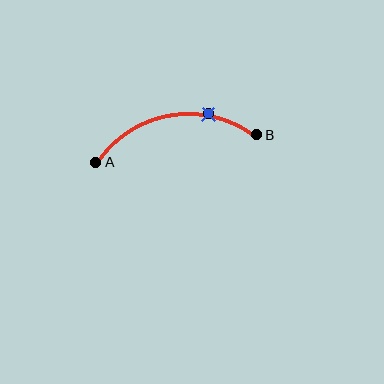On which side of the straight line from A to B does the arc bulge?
The arc bulges above the straight line connecting A and B.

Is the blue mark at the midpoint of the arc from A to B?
No. The blue mark lies on the arc but is closer to endpoint B. The arc midpoint would be at the point on the curve equidistant along the arc from both A and B.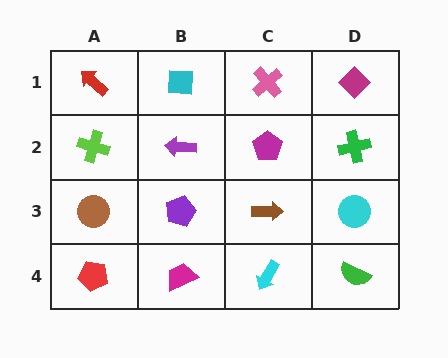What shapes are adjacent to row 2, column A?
A red arrow (row 1, column A), a brown circle (row 3, column A), a purple arrow (row 2, column B).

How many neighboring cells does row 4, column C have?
3.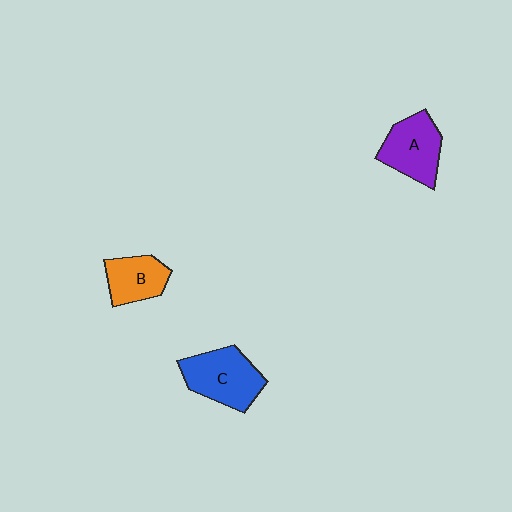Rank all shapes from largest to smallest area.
From largest to smallest: C (blue), A (purple), B (orange).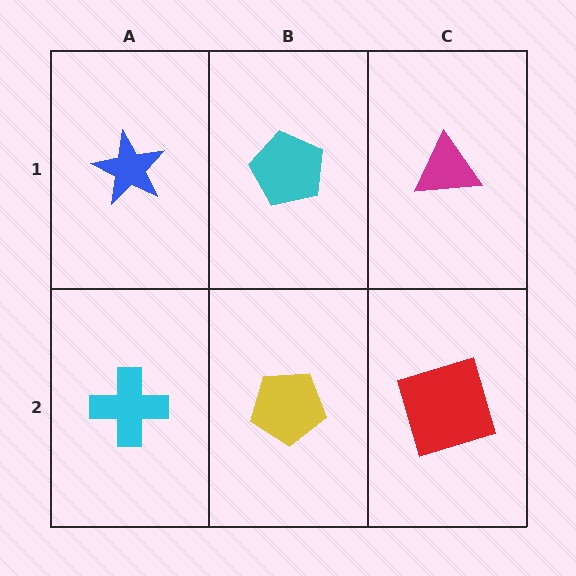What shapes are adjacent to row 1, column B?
A yellow pentagon (row 2, column B), a blue star (row 1, column A), a magenta triangle (row 1, column C).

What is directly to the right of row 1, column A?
A cyan pentagon.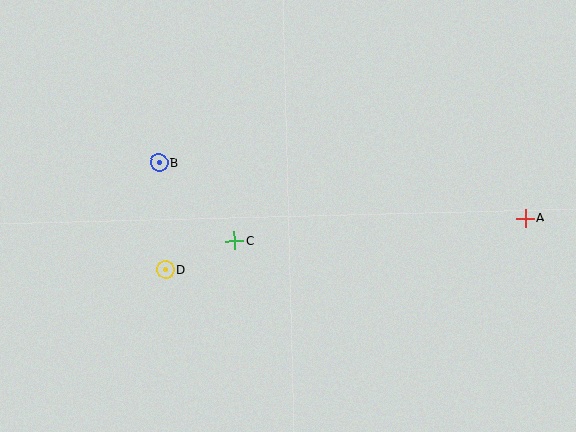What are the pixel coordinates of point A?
Point A is at (526, 218).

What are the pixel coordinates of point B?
Point B is at (159, 163).